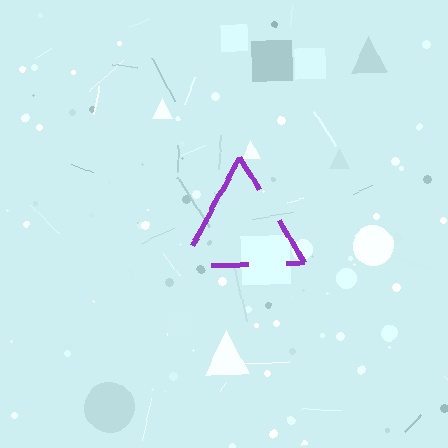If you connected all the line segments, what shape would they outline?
They would outline a triangle.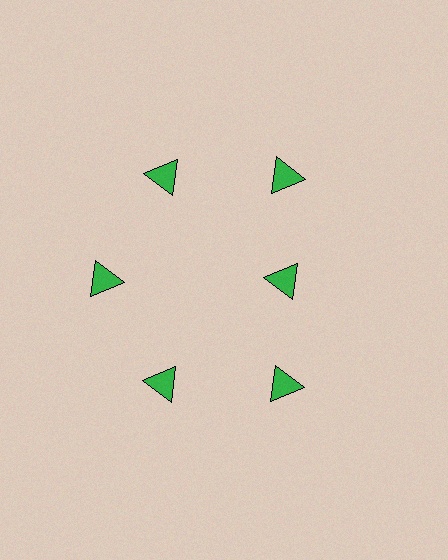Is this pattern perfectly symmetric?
No. The 6 green triangles are arranged in a ring, but one element near the 3 o'clock position is pulled inward toward the center, breaking the 6-fold rotational symmetry.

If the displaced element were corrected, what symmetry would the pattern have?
It would have 6-fold rotational symmetry — the pattern would map onto itself every 60 degrees.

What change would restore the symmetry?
The symmetry would be restored by moving it outward, back onto the ring so that all 6 triangles sit at equal angles and equal distance from the center.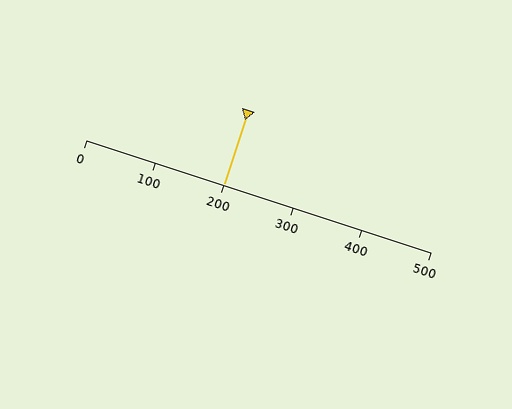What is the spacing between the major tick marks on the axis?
The major ticks are spaced 100 apart.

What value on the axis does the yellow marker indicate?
The marker indicates approximately 200.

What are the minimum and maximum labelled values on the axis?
The axis runs from 0 to 500.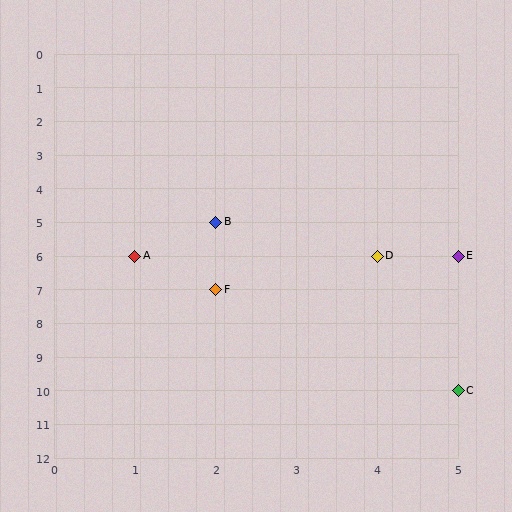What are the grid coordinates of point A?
Point A is at grid coordinates (1, 6).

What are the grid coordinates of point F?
Point F is at grid coordinates (2, 7).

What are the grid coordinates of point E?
Point E is at grid coordinates (5, 6).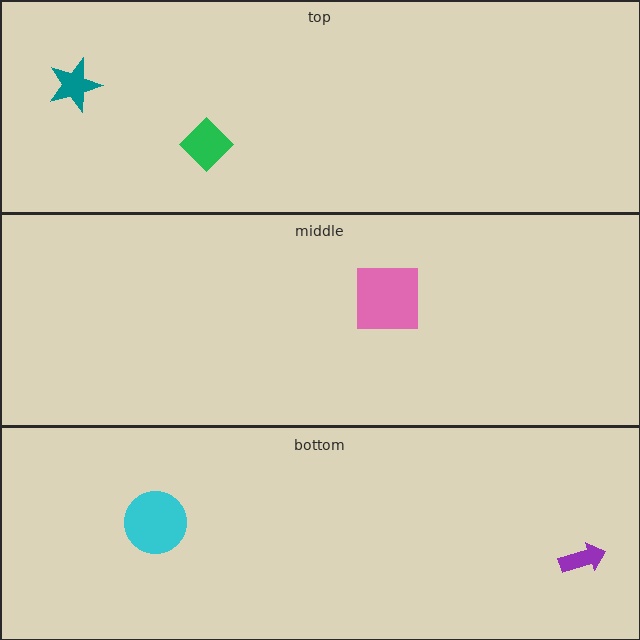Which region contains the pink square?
The middle region.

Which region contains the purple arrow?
The bottom region.